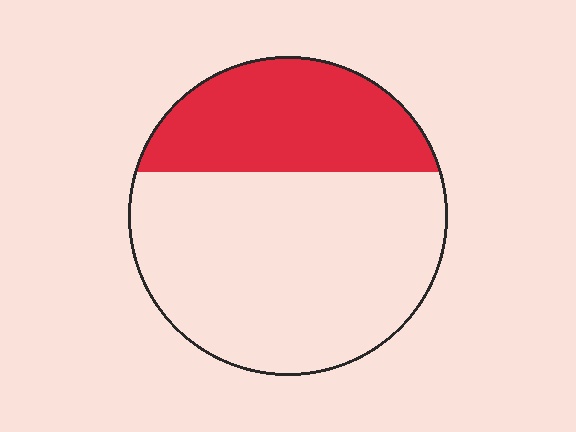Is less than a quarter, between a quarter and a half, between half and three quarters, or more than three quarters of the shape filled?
Between a quarter and a half.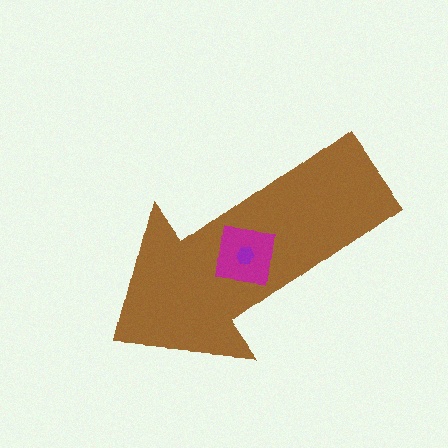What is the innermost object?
The purple hexagon.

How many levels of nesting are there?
3.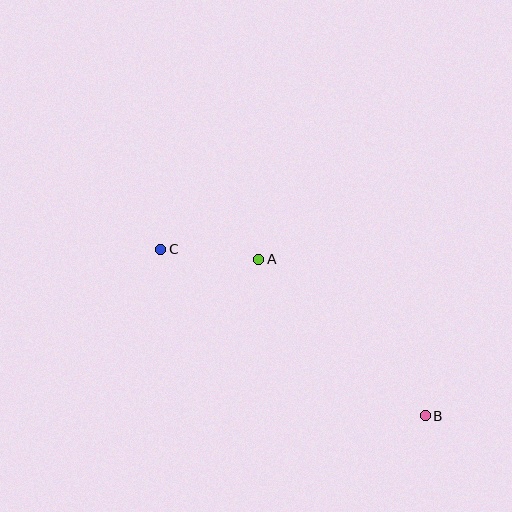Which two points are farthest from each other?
Points B and C are farthest from each other.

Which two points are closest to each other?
Points A and C are closest to each other.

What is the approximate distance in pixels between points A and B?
The distance between A and B is approximately 228 pixels.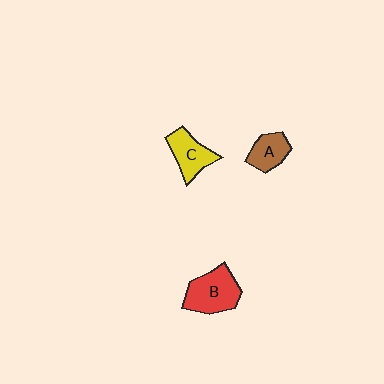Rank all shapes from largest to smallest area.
From largest to smallest: B (red), C (yellow), A (brown).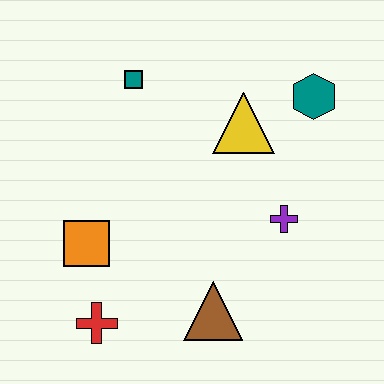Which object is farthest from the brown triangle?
The teal square is farthest from the brown triangle.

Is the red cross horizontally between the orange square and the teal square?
Yes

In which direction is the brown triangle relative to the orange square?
The brown triangle is to the right of the orange square.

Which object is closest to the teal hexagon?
The yellow triangle is closest to the teal hexagon.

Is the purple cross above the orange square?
Yes